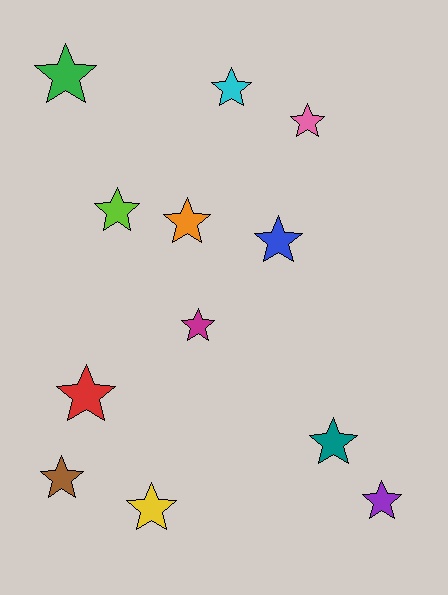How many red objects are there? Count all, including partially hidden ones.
There is 1 red object.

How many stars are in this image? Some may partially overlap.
There are 12 stars.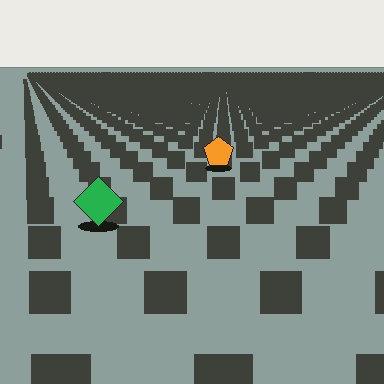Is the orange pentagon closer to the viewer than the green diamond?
No. The green diamond is closer — you can tell from the texture gradient: the ground texture is coarser near it.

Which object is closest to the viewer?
The green diamond is closest. The texture marks near it are larger and more spread out.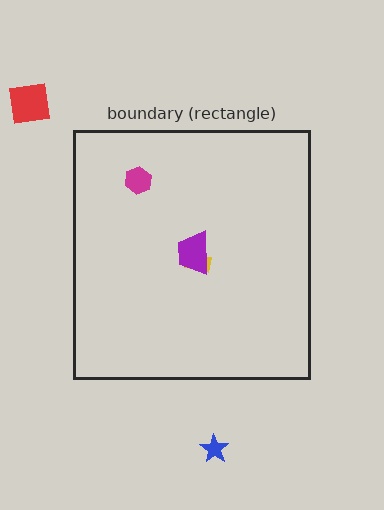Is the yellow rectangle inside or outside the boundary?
Inside.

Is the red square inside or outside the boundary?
Outside.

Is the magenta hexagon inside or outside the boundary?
Inside.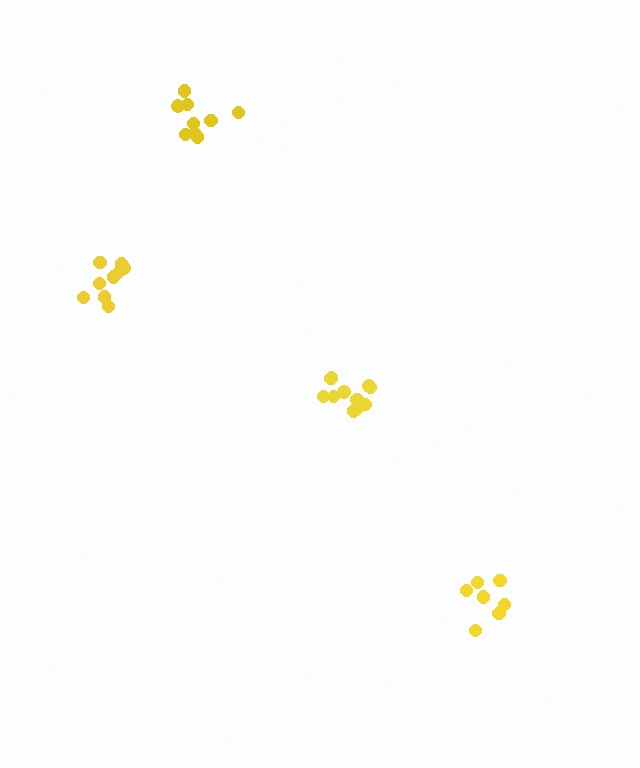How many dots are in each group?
Group 1: 9 dots, Group 2: 10 dots, Group 3: 11 dots, Group 4: 7 dots (37 total).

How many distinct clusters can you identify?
There are 4 distinct clusters.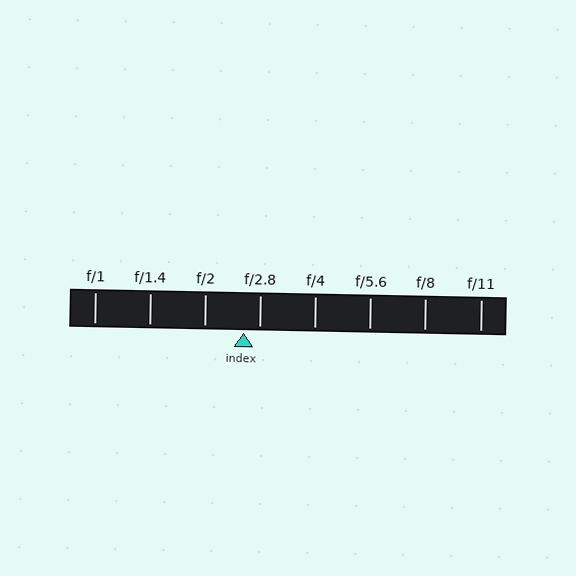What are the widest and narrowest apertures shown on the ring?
The widest aperture shown is f/1 and the narrowest is f/11.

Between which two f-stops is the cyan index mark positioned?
The index mark is between f/2 and f/2.8.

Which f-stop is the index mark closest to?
The index mark is closest to f/2.8.